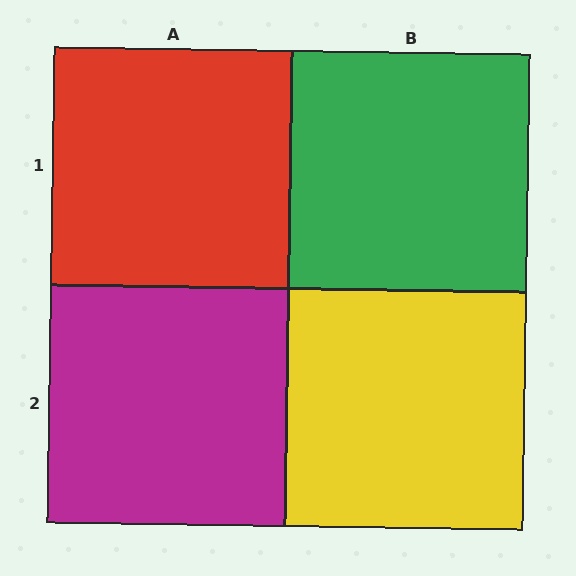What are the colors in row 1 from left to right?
Red, green.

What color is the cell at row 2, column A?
Magenta.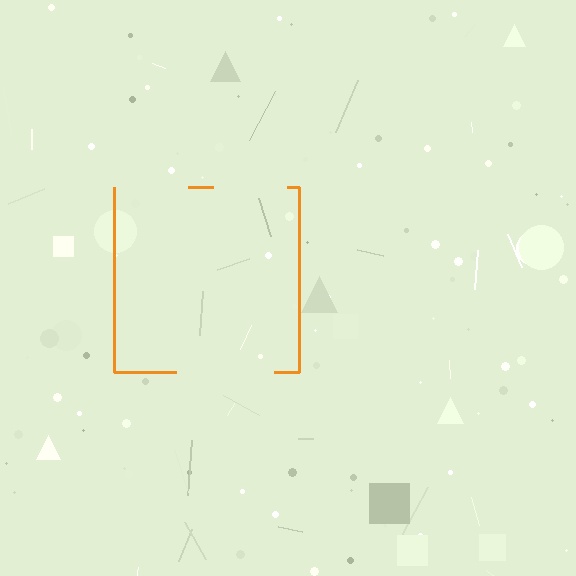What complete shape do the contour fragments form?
The contour fragments form a square.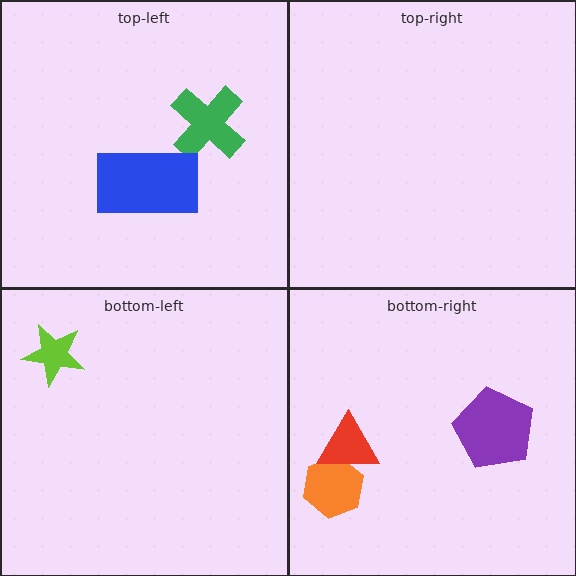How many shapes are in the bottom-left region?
1.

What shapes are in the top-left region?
The green cross, the blue rectangle.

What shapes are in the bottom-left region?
The lime star.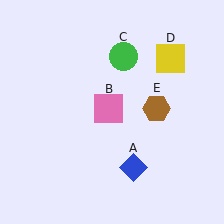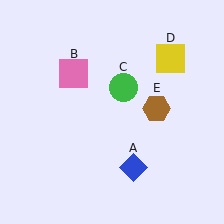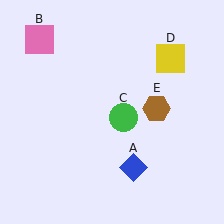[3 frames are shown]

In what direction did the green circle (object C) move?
The green circle (object C) moved down.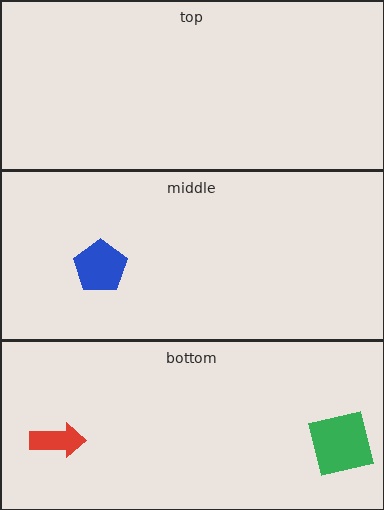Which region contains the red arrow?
The bottom region.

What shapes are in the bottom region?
The red arrow, the green square.